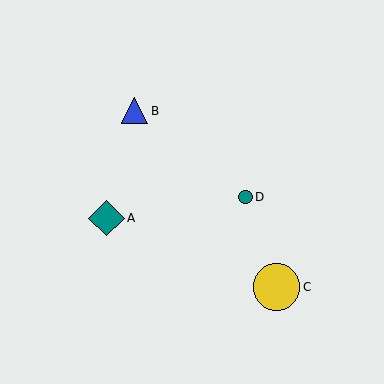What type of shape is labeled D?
Shape D is a teal circle.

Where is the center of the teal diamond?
The center of the teal diamond is at (106, 218).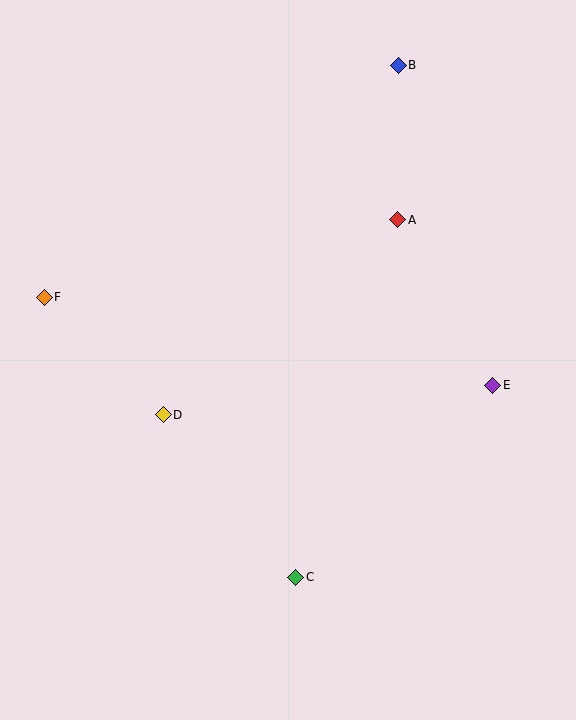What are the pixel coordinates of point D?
Point D is at (163, 415).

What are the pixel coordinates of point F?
Point F is at (44, 297).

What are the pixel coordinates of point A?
Point A is at (398, 220).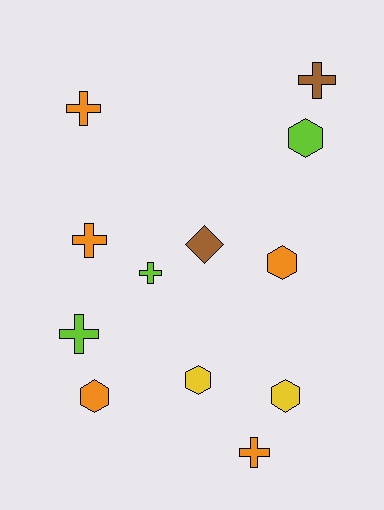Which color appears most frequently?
Orange, with 5 objects.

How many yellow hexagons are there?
There are 2 yellow hexagons.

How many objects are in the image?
There are 12 objects.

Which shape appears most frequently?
Cross, with 6 objects.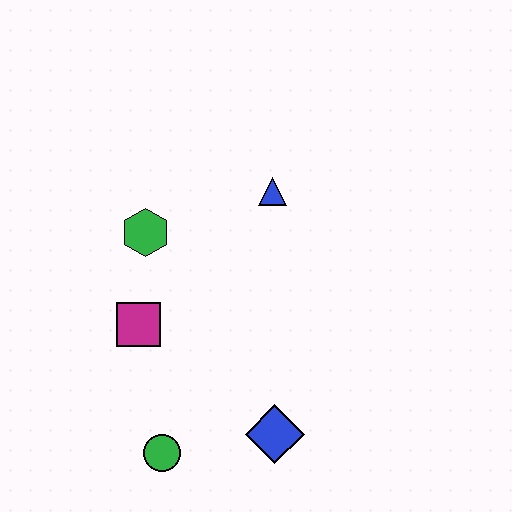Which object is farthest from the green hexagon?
The blue diamond is farthest from the green hexagon.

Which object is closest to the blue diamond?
The green circle is closest to the blue diamond.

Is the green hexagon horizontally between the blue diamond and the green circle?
No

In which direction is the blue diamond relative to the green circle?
The blue diamond is to the right of the green circle.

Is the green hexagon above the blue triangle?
No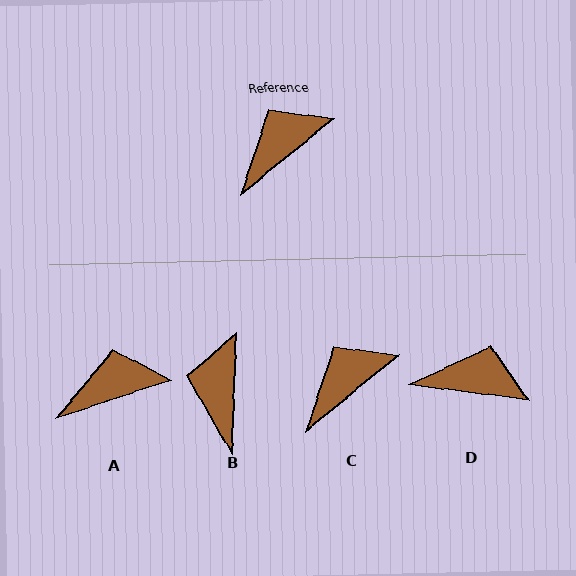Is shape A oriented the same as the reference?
No, it is off by about 21 degrees.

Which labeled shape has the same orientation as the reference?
C.